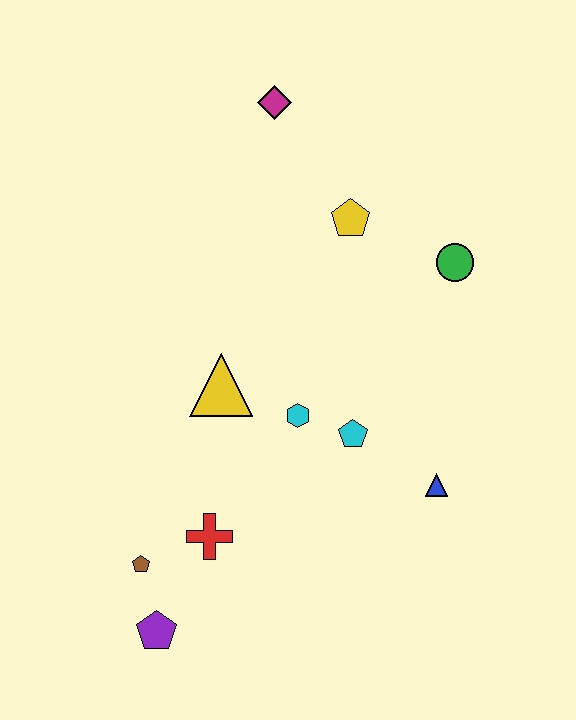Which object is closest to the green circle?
The yellow pentagon is closest to the green circle.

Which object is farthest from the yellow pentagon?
The purple pentagon is farthest from the yellow pentagon.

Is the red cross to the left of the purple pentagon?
No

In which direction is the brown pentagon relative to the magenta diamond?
The brown pentagon is below the magenta diamond.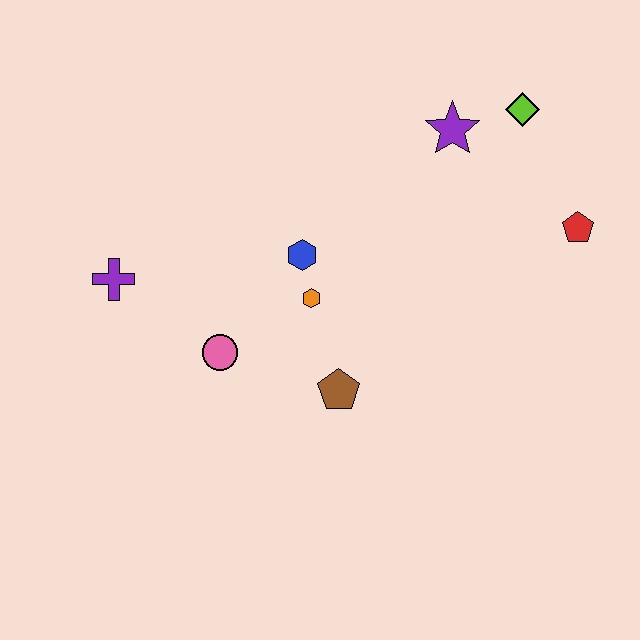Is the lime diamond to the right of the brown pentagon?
Yes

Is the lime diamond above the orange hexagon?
Yes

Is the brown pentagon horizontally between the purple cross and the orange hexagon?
No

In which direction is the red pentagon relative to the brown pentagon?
The red pentagon is to the right of the brown pentagon.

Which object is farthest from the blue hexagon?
The red pentagon is farthest from the blue hexagon.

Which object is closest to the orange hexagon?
The blue hexagon is closest to the orange hexagon.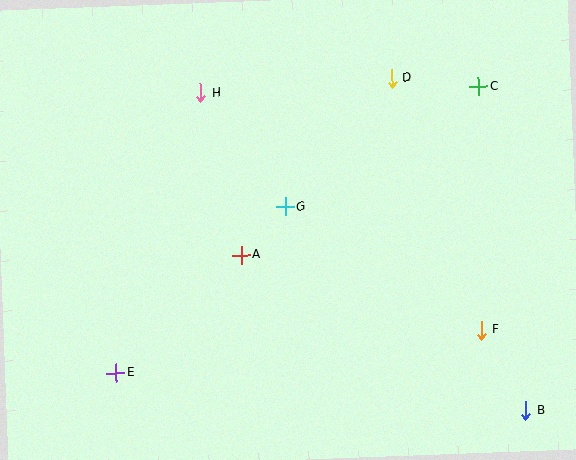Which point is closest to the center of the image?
Point G at (285, 207) is closest to the center.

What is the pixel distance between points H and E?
The distance between H and E is 292 pixels.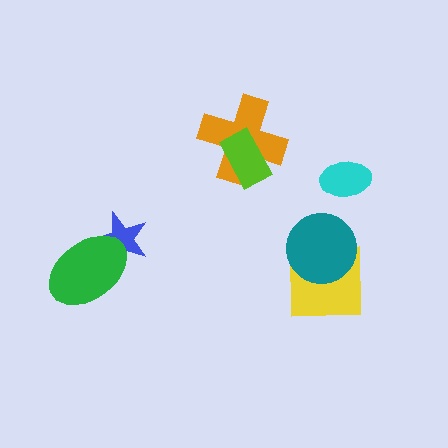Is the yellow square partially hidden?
Yes, it is partially covered by another shape.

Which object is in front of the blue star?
The green ellipse is in front of the blue star.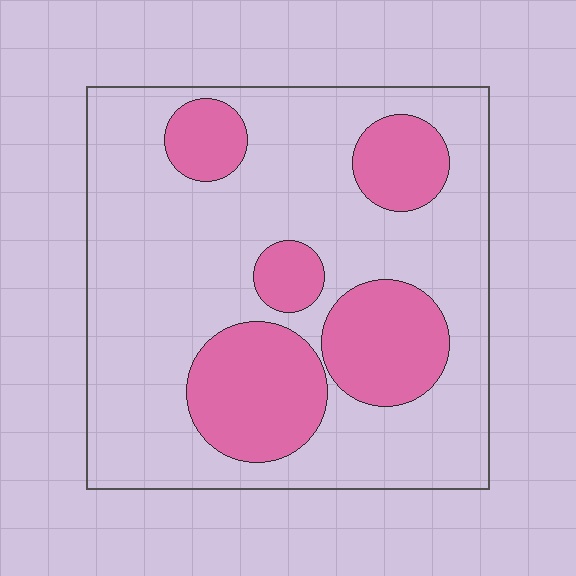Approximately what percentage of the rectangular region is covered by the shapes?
Approximately 30%.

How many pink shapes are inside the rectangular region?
5.